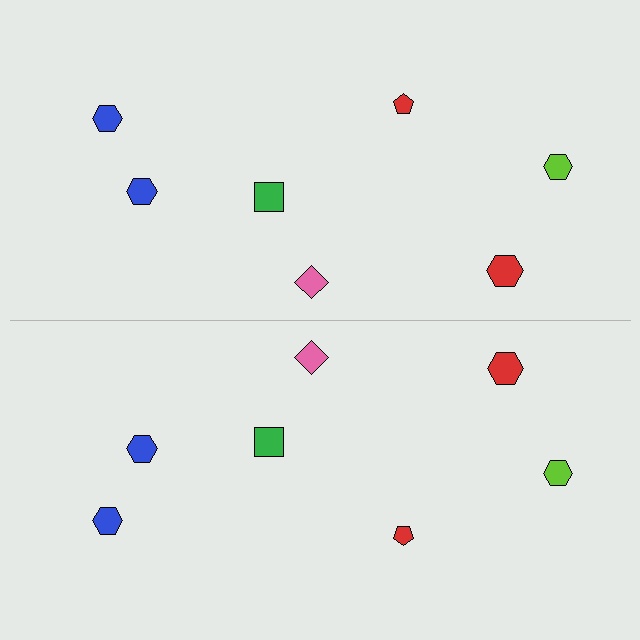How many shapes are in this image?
There are 14 shapes in this image.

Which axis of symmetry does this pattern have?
The pattern has a horizontal axis of symmetry running through the center of the image.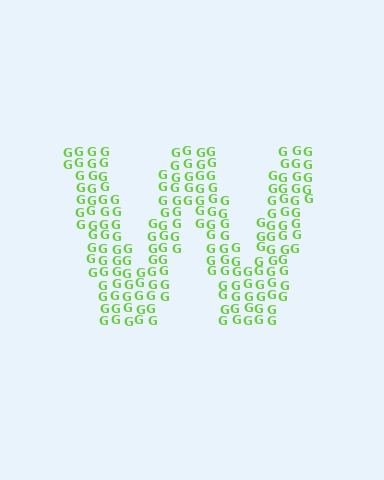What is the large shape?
The large shape is the letter W.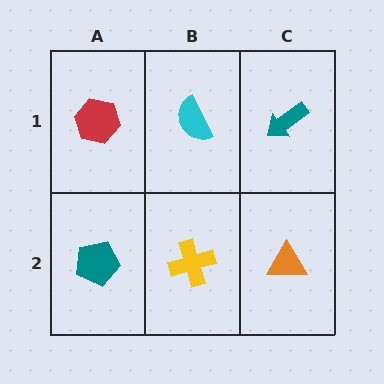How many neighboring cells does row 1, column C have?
2.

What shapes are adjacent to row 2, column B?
A cyan semicircle (row 1, column B), a teal pentagon (row 2, column A), an orange triangle (row 2, column C).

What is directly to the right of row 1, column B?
A teal arrow.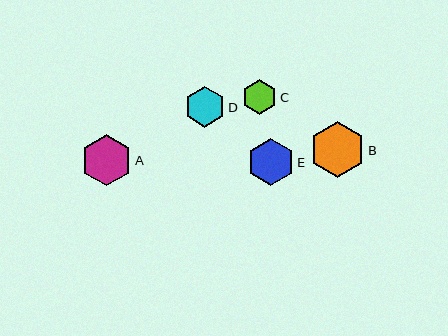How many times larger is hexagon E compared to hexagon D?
Hexagon E is approximately 1.2 times the size of hexagon D.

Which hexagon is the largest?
Hexagon B is the largest with a size of approximately 56 pixels.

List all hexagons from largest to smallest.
From largest to smallest: B, A, E, D, C.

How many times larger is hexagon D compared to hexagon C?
Hexagon D is approximately 1.2 times the size of hexagon C.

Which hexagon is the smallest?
Hexagon C is the smallest with a size of approximately 34 pixels.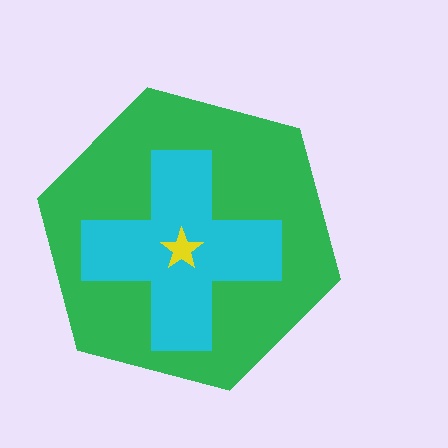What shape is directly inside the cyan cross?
The yellow star.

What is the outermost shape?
The green hexagon.